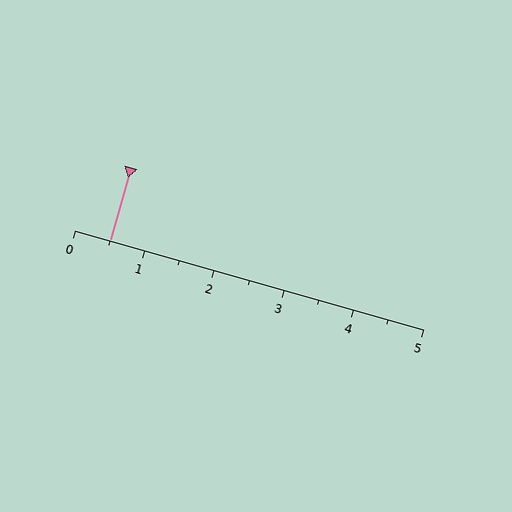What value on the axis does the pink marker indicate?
The marker indicates approximately 0.5.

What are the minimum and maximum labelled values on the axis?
The axis runs from 0 to 5.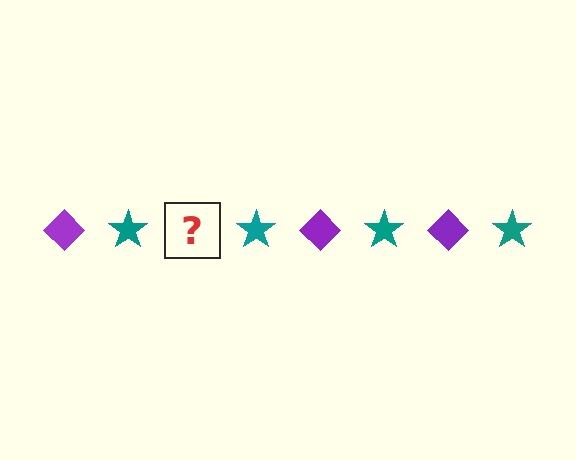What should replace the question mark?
The question mark should be replaced with a purple diamond.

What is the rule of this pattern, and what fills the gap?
The rule is that the pattern alternates between purple diamond and teal star. The gap should be filled with a purple diamond.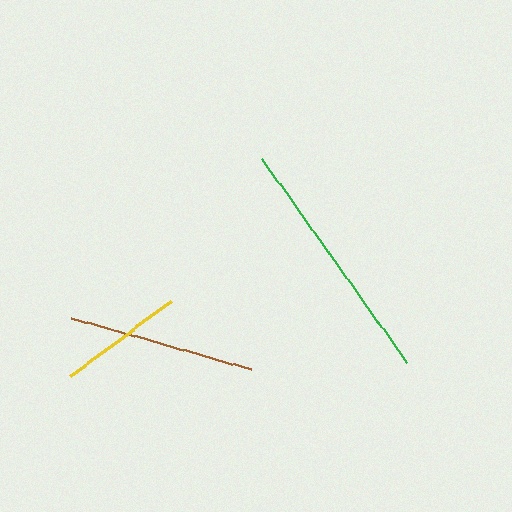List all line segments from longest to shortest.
From longest to shortest: green, brown, yellow.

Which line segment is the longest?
The green line is the longest at approximately 250 pixels.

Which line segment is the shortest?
The yellow line is the shortest at approximately 126 pixels.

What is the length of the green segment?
The green segment is approximately 250 pixels long.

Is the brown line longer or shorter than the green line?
The green line is longer than the brown line.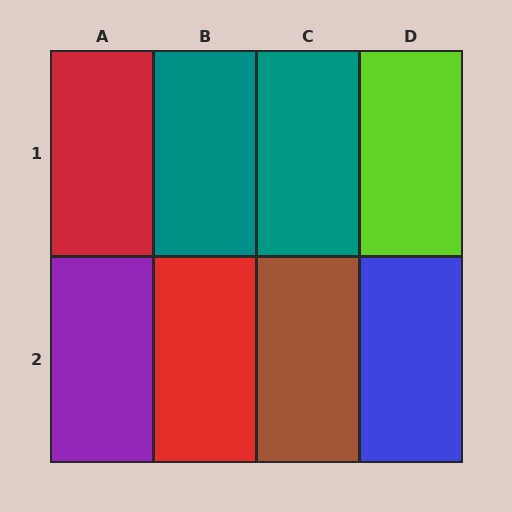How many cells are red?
2 cells are red.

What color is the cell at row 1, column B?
Teal.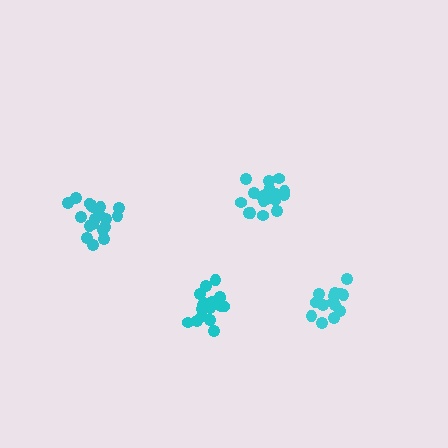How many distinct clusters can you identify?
There are 4 distinct clusters.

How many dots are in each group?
Group 1: 19 dots, Group 2: 15 dots, Group 3: 19 dots, Group 4: 18 dots (71 total).